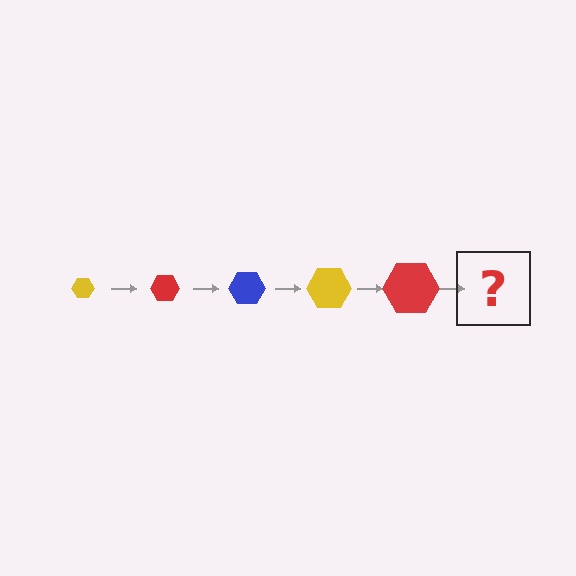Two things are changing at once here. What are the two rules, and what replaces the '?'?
The two rules are that the hexagon grows larger each step and the color cycles through yellow, red, and blue. The '?' should be a blue hexagon, larger than the previous one.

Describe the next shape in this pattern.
It should be a blue hexagon, larger than the previous one.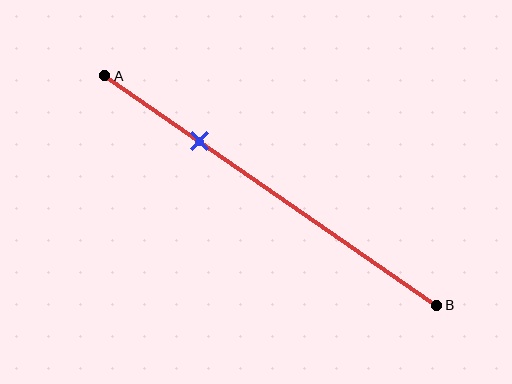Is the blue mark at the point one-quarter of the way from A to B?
No, the mark is at about 30% from A, not at the 25% one-quarter point.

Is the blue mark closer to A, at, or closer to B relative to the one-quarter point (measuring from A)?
The blue mark is closer to point B than the one-quarter point of segment AB.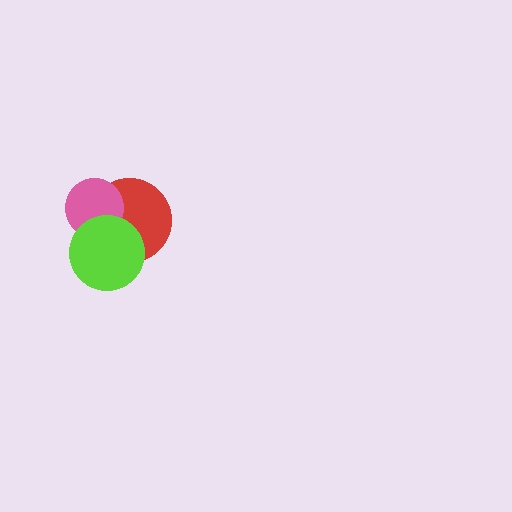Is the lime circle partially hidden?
No, no other shape covers it.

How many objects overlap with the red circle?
2 objects overlap with the red circle.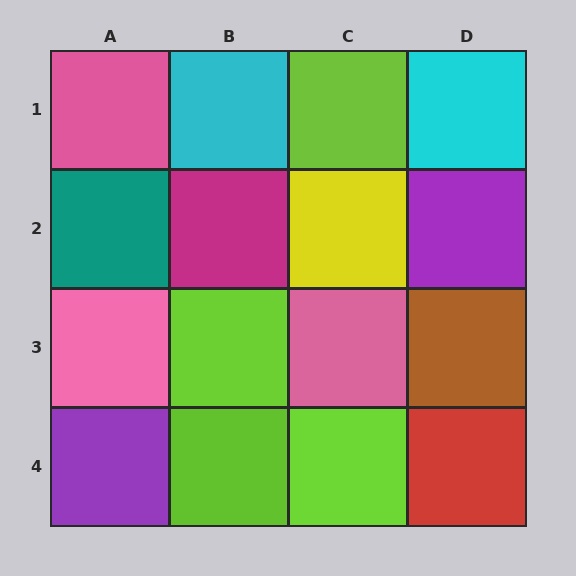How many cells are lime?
4 cells are lime.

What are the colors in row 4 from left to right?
Purple, lime, lime, red.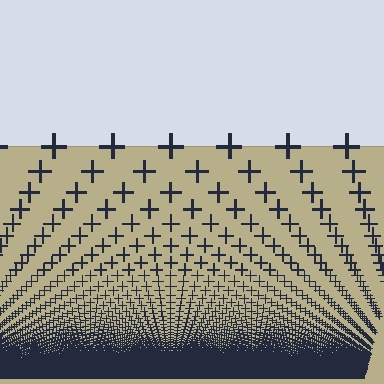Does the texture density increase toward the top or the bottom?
Density increases toward the bottom.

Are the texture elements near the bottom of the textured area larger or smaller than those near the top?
Smaller. The gradient is inverted — elements near the bottom are smaller and denser.